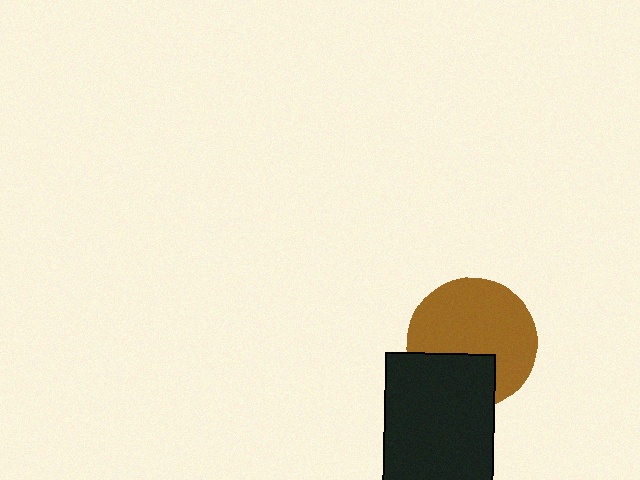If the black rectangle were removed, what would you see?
You would see the complete brown circle.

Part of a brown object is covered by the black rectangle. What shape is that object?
It is a circle.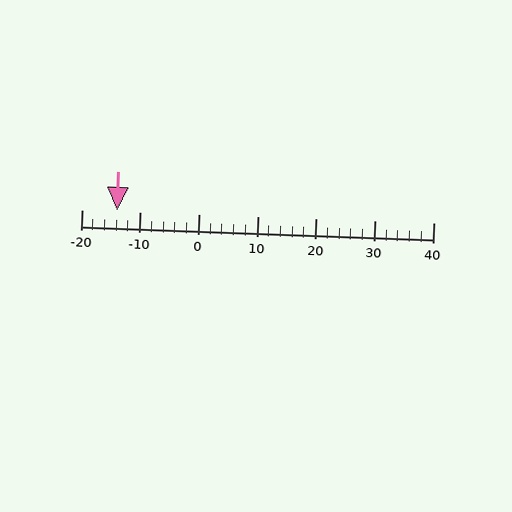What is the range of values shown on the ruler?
The ruler shows values from -20 to 40.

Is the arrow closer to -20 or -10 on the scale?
The arrow is closer to -10.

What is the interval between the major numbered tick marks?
The major tick marks are spaced 10 units apart.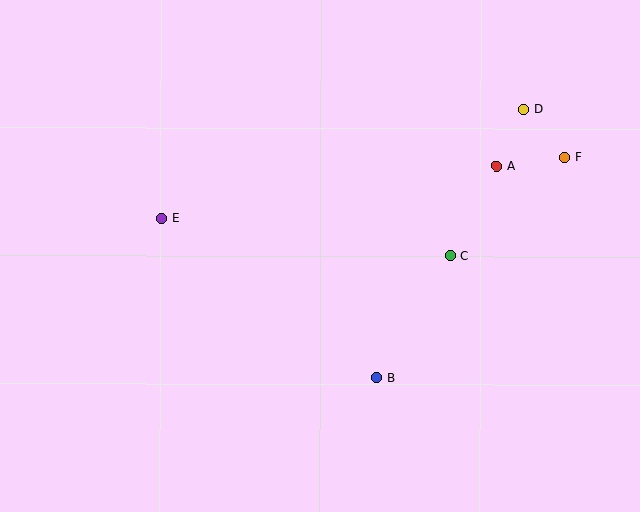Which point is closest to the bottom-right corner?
Point B is closest to the bottom-right corner.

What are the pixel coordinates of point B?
Point B is at (377, 378).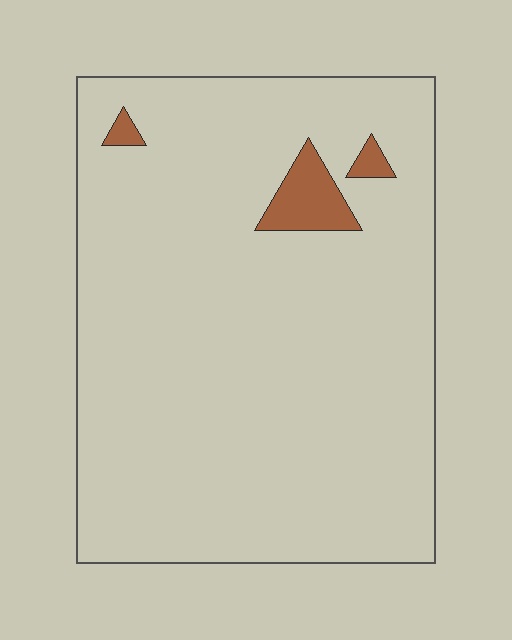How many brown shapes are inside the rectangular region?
3.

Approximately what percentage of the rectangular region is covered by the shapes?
Approximately 5%.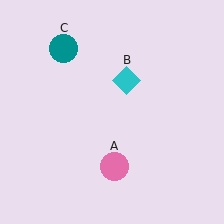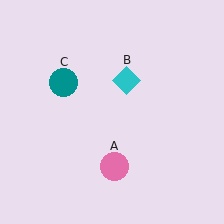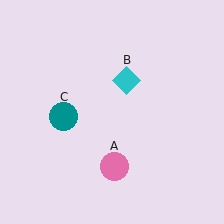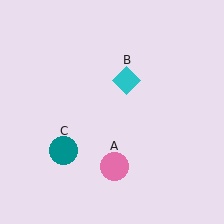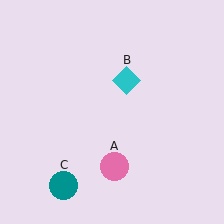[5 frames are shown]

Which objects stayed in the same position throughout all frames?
Pink circle (object A) and cyan diamond (object B) remained stationary.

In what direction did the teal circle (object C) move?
The teal circle (object C) moved down.